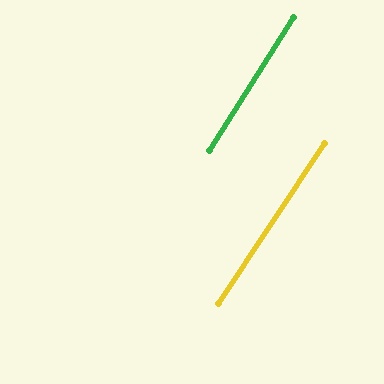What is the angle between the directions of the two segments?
Approximately 1 degree.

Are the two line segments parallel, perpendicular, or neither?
Parallel — their directions differ by only 1.2°.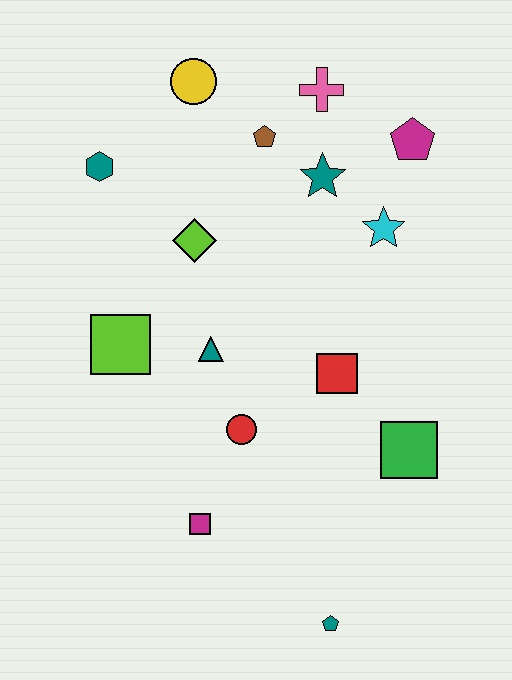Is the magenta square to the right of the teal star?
No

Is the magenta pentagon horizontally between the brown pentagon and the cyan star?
No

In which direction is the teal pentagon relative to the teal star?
The teal pentagon is below the teal star.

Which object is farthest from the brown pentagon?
The teal pentagon is farthest from the brown pentagon.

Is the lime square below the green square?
No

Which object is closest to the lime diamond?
The teal triangle is closest to the lime diamond.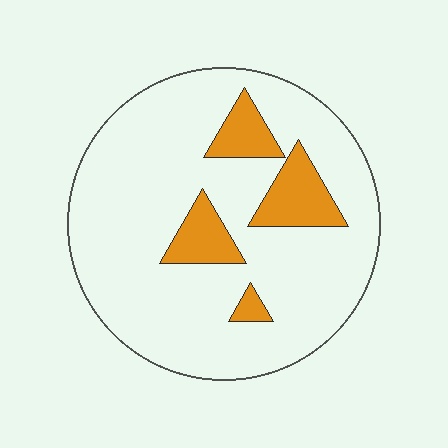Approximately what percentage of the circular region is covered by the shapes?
Approximately 15%.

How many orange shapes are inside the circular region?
4.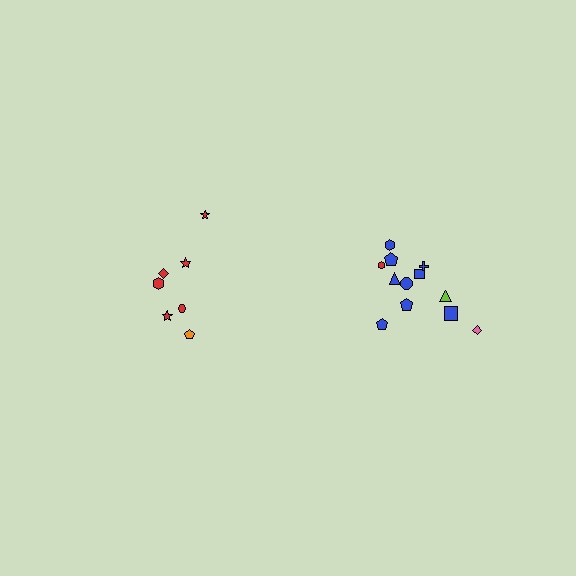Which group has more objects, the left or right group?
The right group.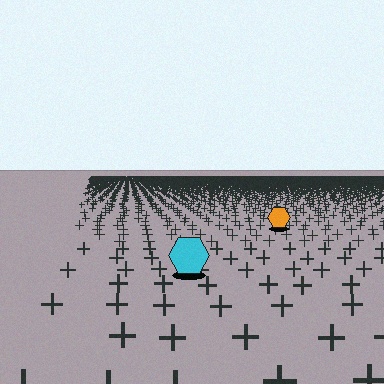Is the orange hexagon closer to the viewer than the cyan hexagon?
No. The cyan hexagon is closer — you can tell from the texture gradient: the ground texture is coarser near it.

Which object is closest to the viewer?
The cyan hexagon is closest. The texture marks near it are larger and more spread out.